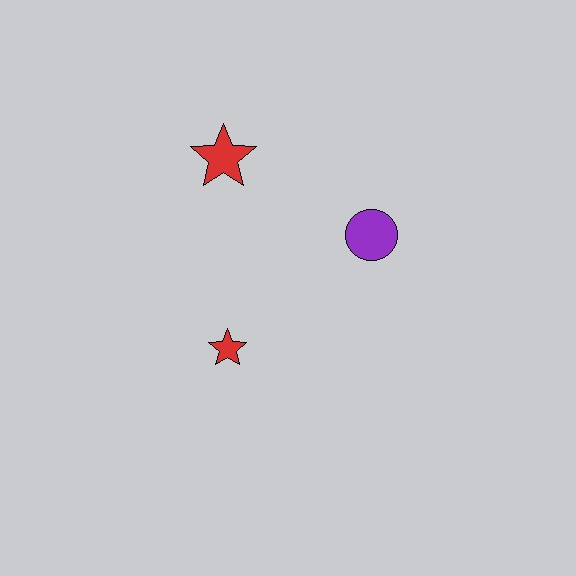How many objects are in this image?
There are 3 objects.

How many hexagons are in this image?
There are no hexagons.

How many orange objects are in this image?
There are no orange objects.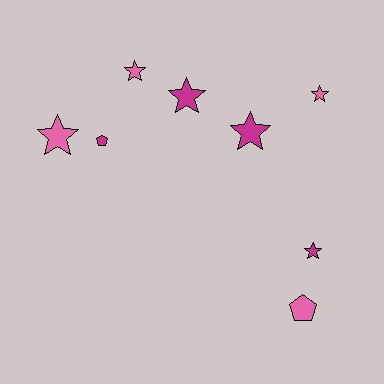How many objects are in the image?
There are 8 objects.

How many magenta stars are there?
There are 3 magenta stars.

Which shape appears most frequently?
Star, with 6 objects.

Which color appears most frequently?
Magenta, with 4 objects.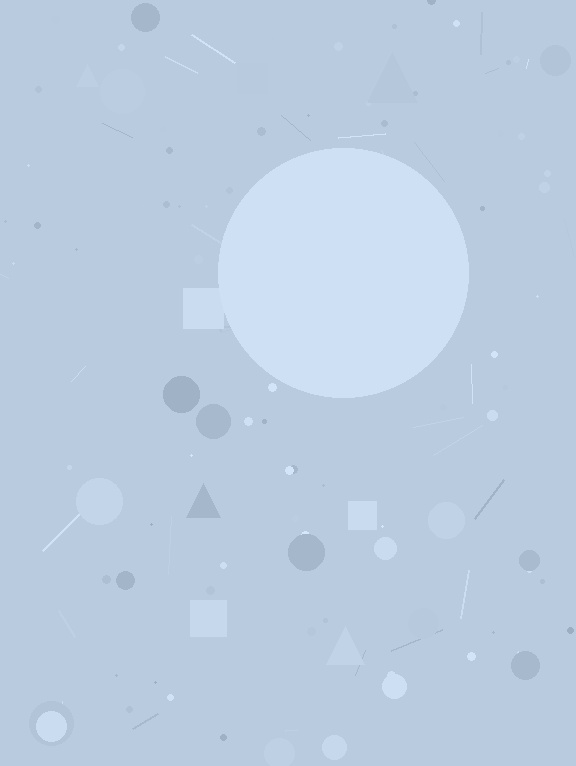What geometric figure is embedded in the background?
A circle is embedded in the background.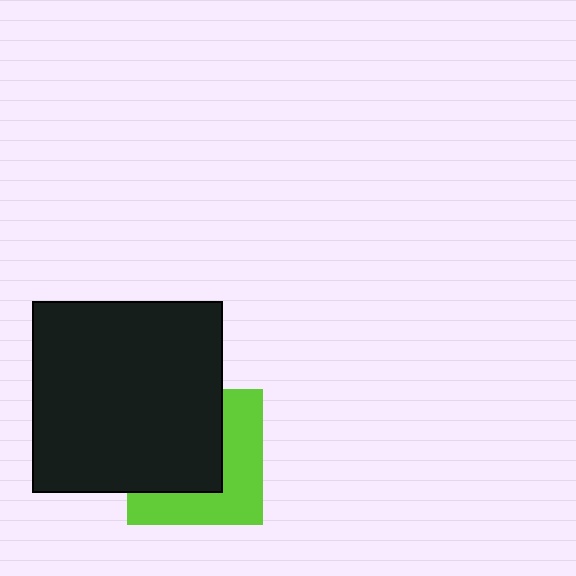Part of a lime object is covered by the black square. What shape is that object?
It is a square.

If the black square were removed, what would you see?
You would see the complete lime square.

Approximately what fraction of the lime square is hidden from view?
Roughly 54% of the lime square is hidden behind the black square.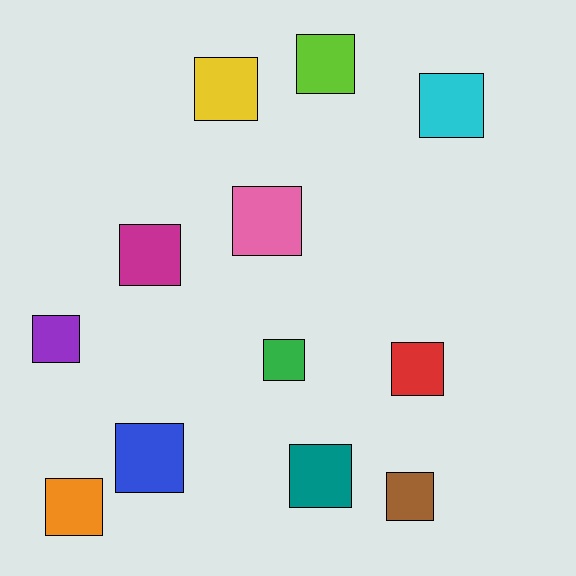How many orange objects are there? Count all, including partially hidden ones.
There is 1 orange object.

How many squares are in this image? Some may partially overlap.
There are 12 squares.